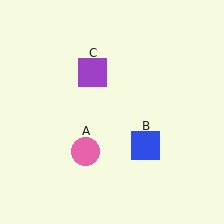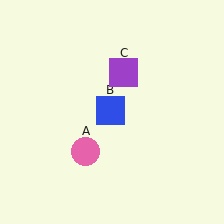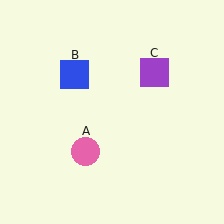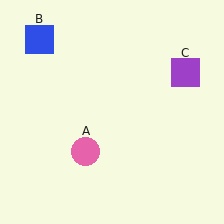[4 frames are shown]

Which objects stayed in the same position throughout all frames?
Pink circle (object A) remained stationary.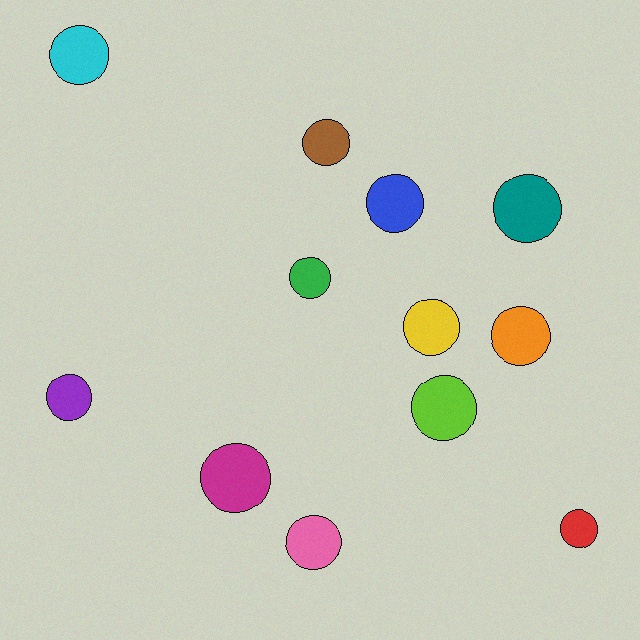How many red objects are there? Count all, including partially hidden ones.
There is 1 red object.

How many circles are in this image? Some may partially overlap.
There are 12 circles.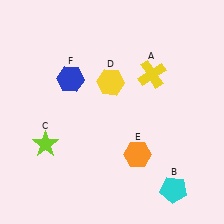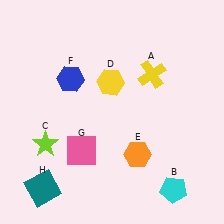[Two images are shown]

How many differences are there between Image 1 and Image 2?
There are 2 differences between the two images.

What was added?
A pink square (G), a teal square (H) were added in Image 2.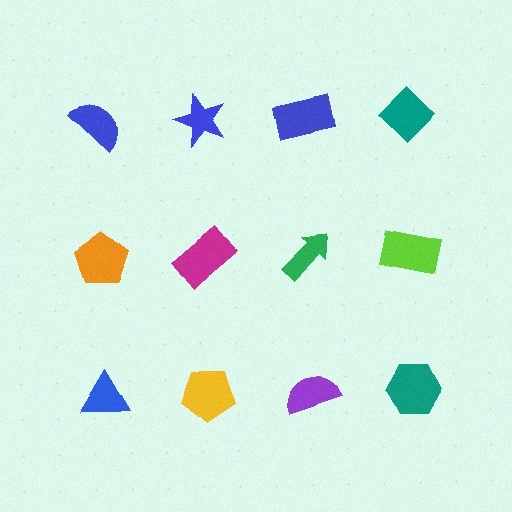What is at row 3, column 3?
A purple semicircle.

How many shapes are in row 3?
4 shapes.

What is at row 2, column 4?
A lime rectangle.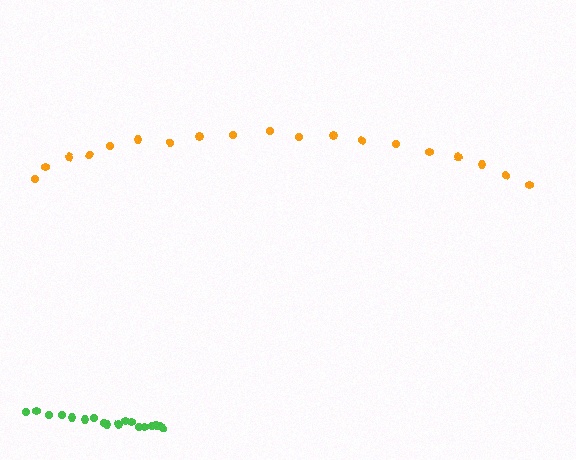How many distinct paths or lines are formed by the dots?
There are 2 distinct paths.